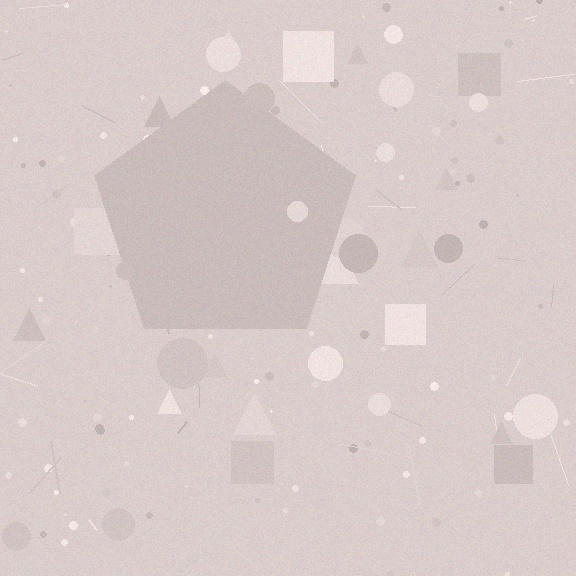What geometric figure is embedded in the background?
A pentagon is embedded in the background.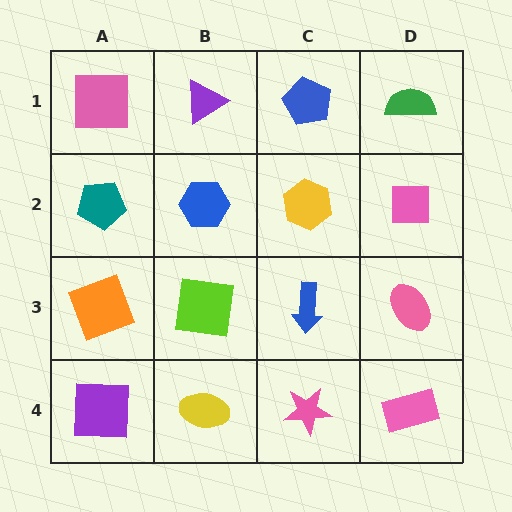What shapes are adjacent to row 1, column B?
A blue hexagon (row 2, column B), a pink square (row 1, column A), a blue pentagon (row 1, column C).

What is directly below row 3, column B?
A yellow ellipse.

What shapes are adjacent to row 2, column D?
A green semicircle (row 1, column D), a pink ellipse (row 3, column D), a yellow hexagon (row 2, column C).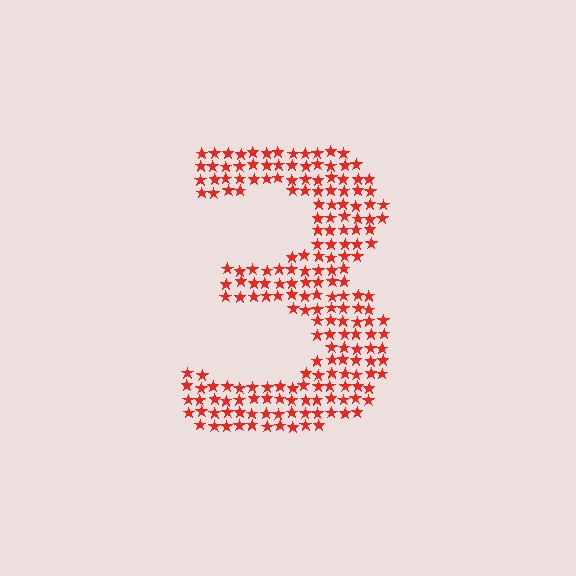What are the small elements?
The small elements are stars.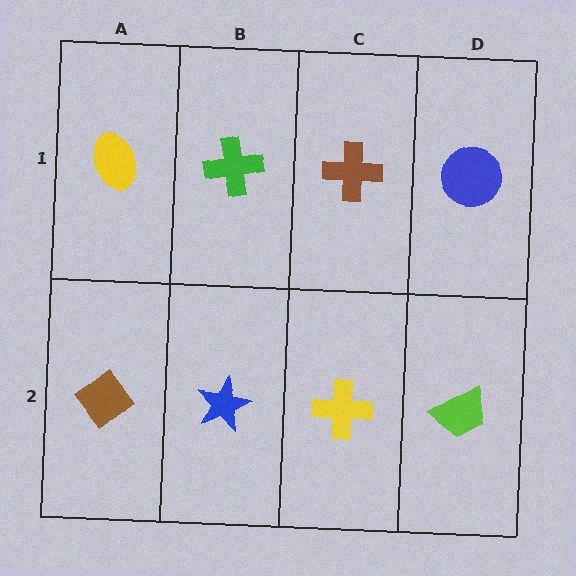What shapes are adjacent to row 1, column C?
A yellow cross (row 2, column C), a green cross (row 1, column B), a blue circle (row 1, column D).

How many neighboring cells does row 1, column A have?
2.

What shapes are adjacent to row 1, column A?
A brown diamond (row 2, column A), a green cross (row 1, column B).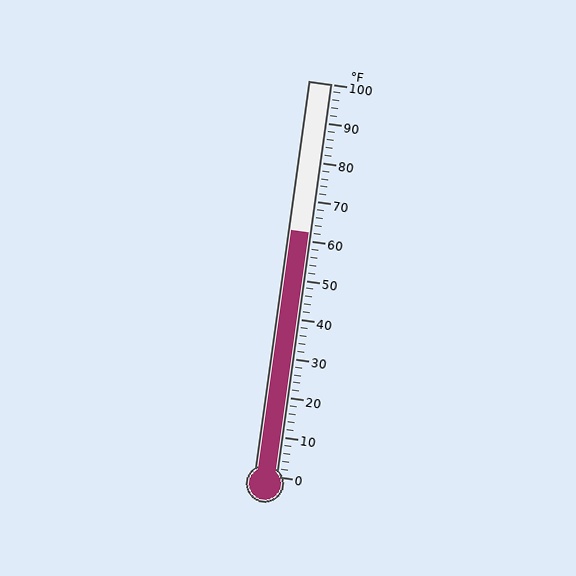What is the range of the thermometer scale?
The thermometer scale ranges from 0°F to 100°F.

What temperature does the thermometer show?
The thermometer shows approximately 62°F.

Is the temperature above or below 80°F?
The temperature is below 80°F.